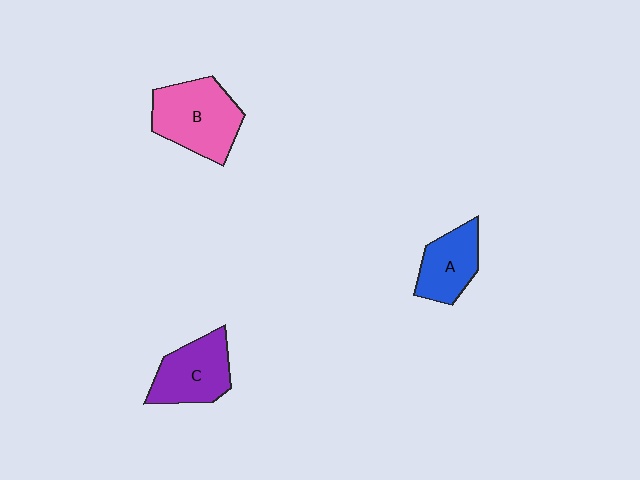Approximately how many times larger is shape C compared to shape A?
Approximately 1.2 times.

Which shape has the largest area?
Shape B (pink).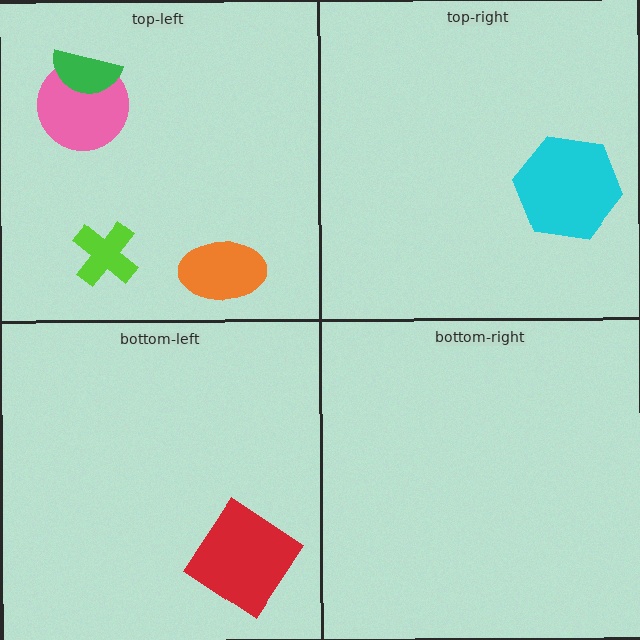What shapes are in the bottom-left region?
The red diamond.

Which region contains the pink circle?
The top-left region.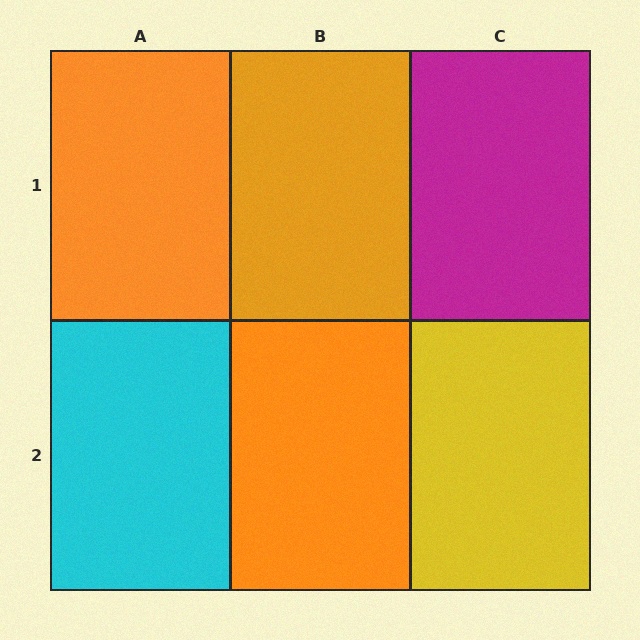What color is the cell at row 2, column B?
Orange.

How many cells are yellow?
1 cell is yellow.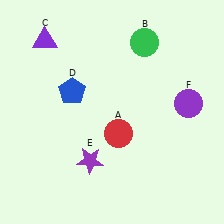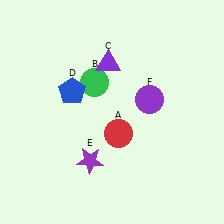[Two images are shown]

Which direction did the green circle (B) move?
The green circle (B) moved left.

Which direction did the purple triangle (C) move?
The purple triangle (C) moved right.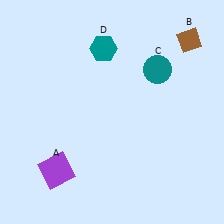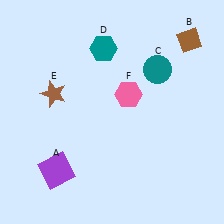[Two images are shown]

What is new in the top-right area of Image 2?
A pink hexagon (F) was added in the top-right area of Image 2.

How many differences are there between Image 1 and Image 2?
There are 2 differences between the two images.